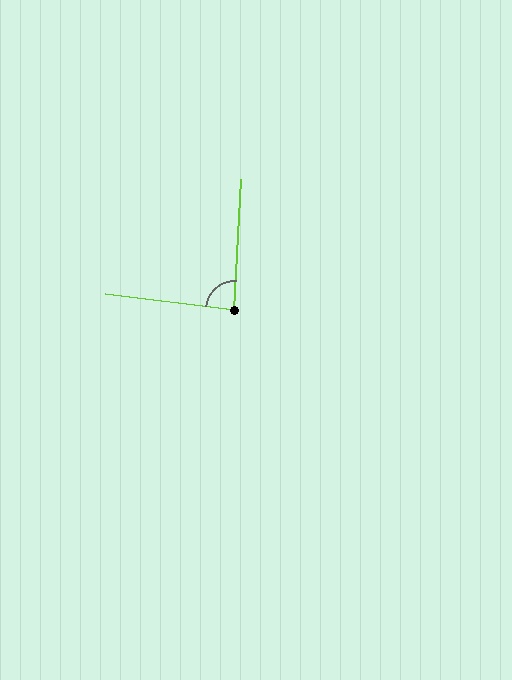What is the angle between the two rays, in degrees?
Approximately 86 degrees.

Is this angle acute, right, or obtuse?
It is approximately a right angle.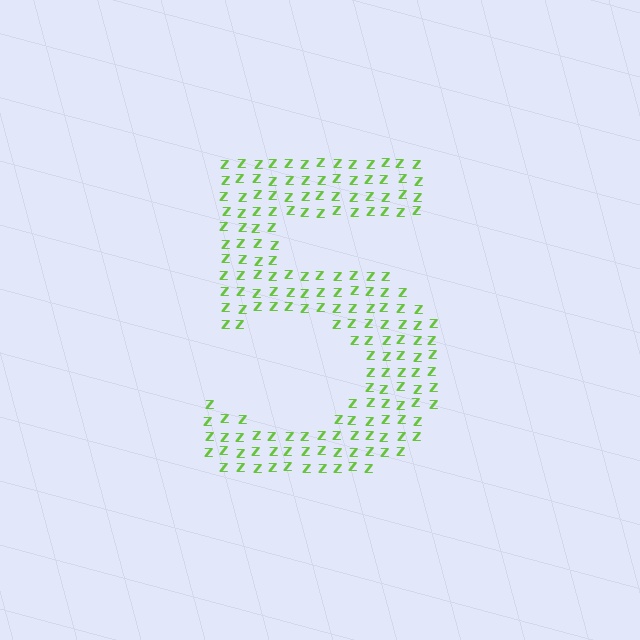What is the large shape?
The large shape is the digit 5.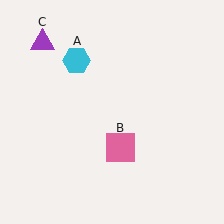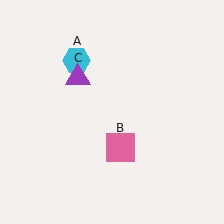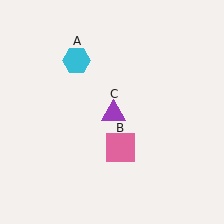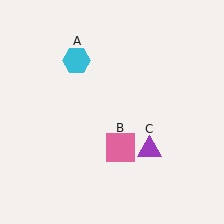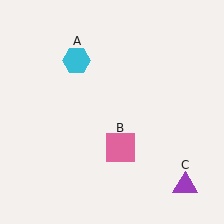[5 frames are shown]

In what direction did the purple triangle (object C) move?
The purple triangle (object C) moved down and to the right.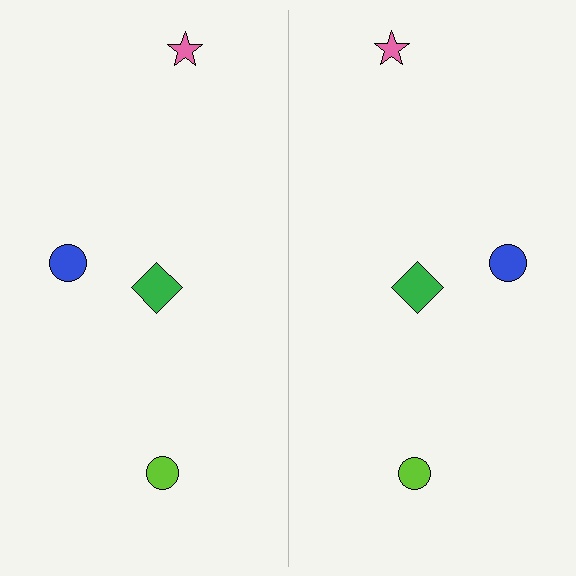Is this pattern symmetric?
Yes, this pattern has bilateral (reflection) symmetry.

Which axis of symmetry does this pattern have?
The pattern has a vertical axis of symmetry running through the center of the image.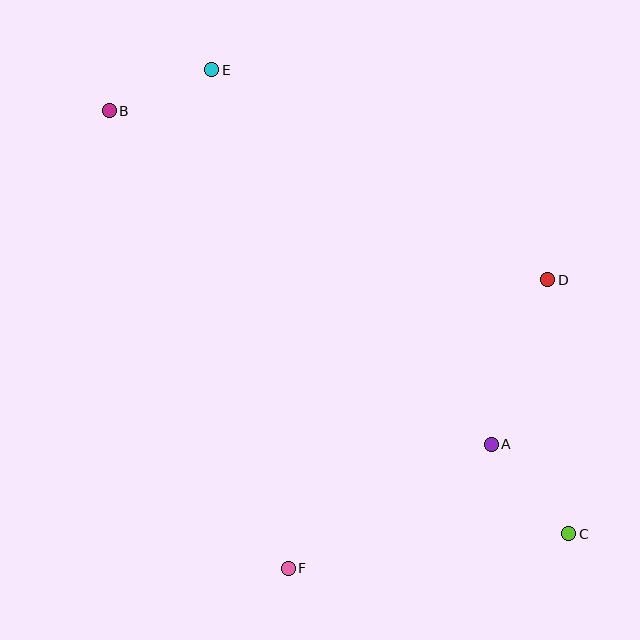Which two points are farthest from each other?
Points B and C are farthest from each other.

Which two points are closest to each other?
Points B and E are closest to each other.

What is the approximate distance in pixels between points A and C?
The distance between A and C is approximately 118 pixels.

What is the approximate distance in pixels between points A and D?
The distance between A and D is approximately 174 pixels.